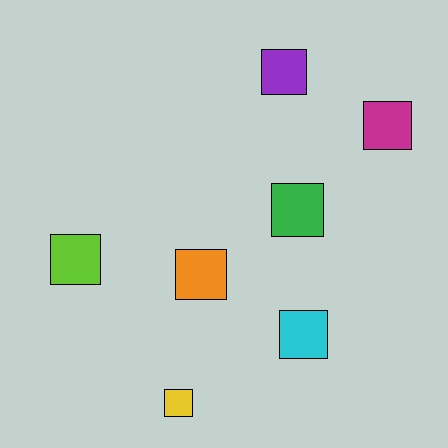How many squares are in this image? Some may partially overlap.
There are 7 squares.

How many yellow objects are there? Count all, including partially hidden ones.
There is 1 yellow object.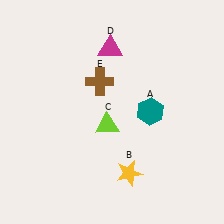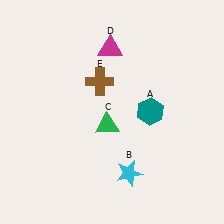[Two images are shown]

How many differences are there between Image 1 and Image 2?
There are 2 differences between the two images.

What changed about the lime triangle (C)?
In Image 1, C is lime. In Image 2, it changed to green.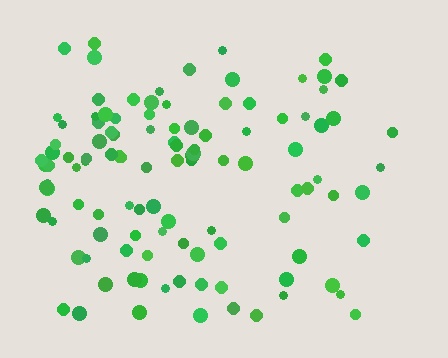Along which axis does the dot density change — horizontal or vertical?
Horizontal.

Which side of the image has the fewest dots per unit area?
The right.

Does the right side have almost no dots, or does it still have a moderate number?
Still a moderate number, just noticeably fewer than the left.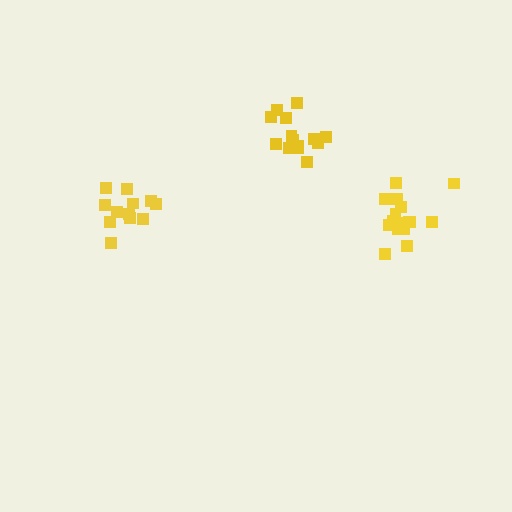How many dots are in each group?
Group 1: 12 dots, Group 2: 14 dots, Group 3: 16 dots (42 total).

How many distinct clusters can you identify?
There are 3 distinct clusters.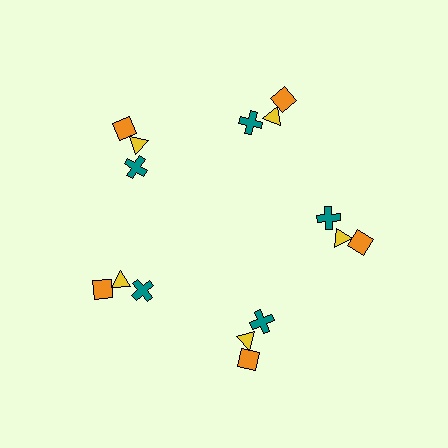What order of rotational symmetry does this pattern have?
This pattern has 5-fold rotational symmetry.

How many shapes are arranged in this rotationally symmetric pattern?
There are 15 shapes, arranged in 5 groups of 3.